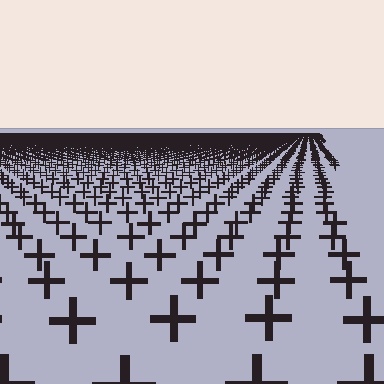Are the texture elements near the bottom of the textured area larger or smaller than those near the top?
Larger. Near the bottom, elements are closer to the viewer and appear at a bigger on-screen size.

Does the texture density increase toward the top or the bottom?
Density increases toward the top.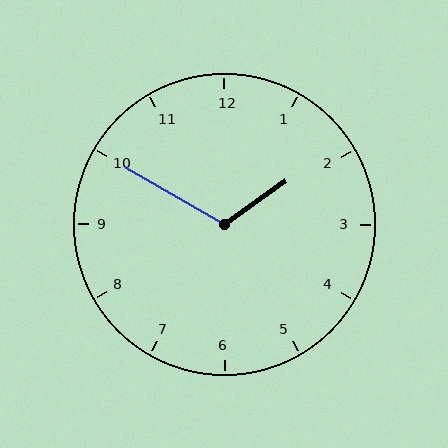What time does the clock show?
1:50.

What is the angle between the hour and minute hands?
Approximately 115 degrees.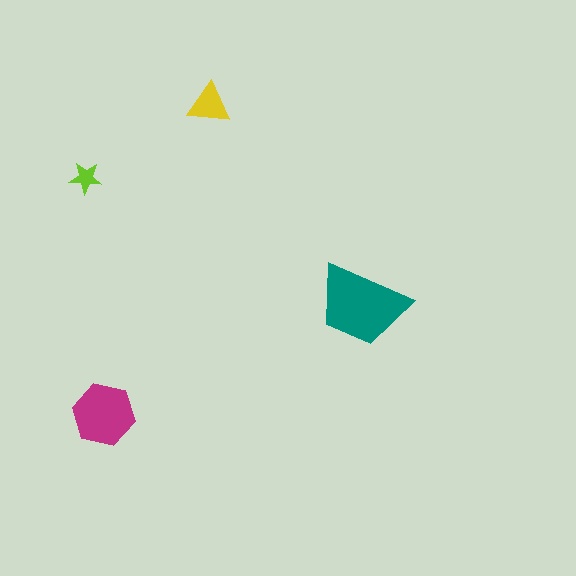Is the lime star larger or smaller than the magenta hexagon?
Smaller.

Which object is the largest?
The teal trapezoid.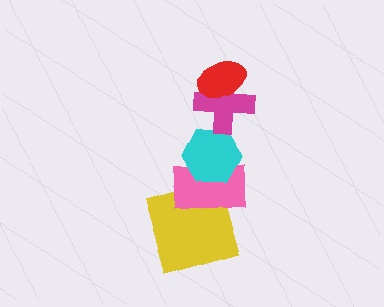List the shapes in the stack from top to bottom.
From top to bottom: the red ellipse, the magenta cross, the cyan hexagon, the pink rectangle, the yellow square.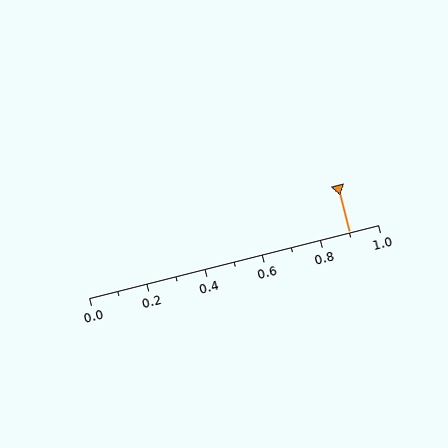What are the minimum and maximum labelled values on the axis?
The axis runs from 0.0 to 1.0.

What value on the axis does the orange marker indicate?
The marker indicates approximately 0.9.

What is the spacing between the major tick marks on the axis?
The major ticks are spaced 0.2 apart.